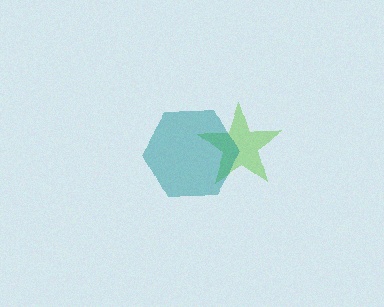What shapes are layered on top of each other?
The layered shapes are: a lime star, a teal hexagon.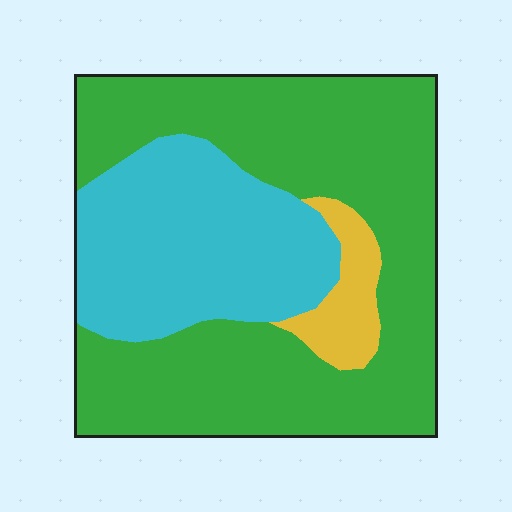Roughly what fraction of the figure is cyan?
Cyan takes up about one third (1/3) of the figure.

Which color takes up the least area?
Yellow, at roughly 5%.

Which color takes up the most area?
Green, at roughly 60%.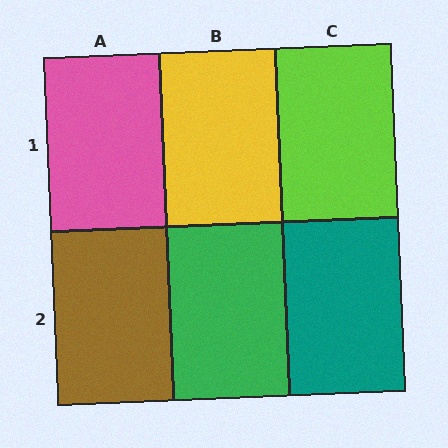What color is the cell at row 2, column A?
Brown.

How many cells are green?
1 cell is green.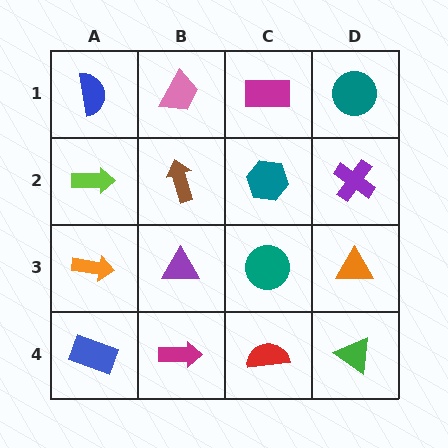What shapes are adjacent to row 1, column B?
A brown arrow (row 2, column B), a blue semicircle (row 1, column A), a magenta rectangle (row 1, column C).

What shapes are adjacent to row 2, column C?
A magenta rectangle (row 1, column C), a teal circle (row 3, column C), a brown arrow (row 2, column B), a purple cross (row 2, column D).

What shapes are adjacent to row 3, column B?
A brown arrow (row 2, column B), a magenta arrow (row 4, column B), an orange arrow (row 3, column A), a teal circle (row 3, column C).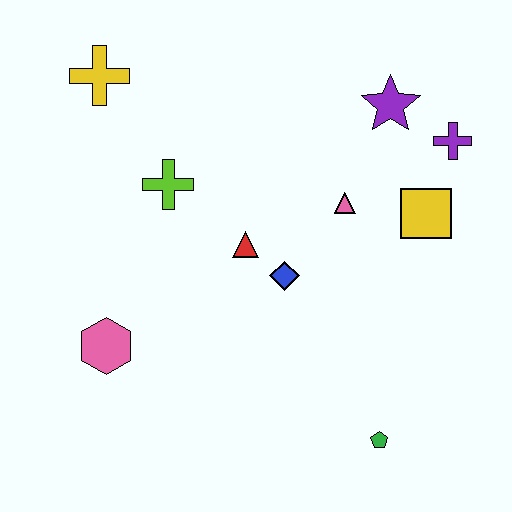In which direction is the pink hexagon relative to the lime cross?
The pink hexagon is below the lime cross.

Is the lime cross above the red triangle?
Yes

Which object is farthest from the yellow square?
The yellow cross is farthest from the yellow square.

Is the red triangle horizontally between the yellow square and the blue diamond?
No